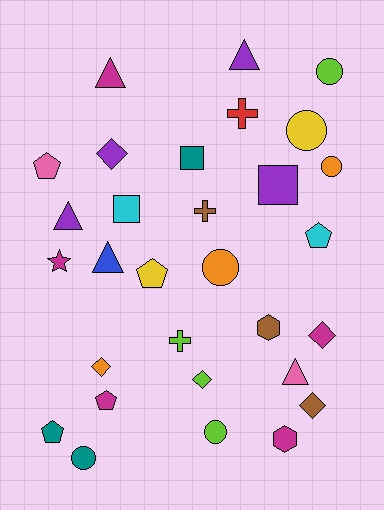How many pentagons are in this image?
There are 5 pentagons.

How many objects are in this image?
There are 30 objects.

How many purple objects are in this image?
There are 4 purple objects.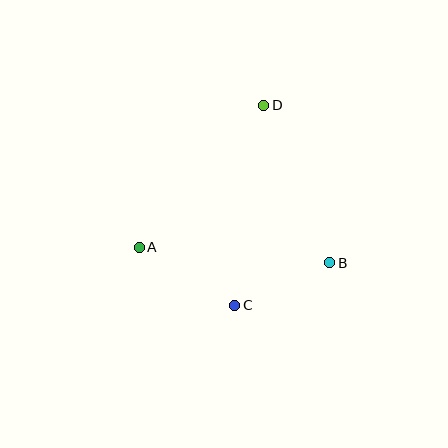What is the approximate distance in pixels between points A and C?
The distance between A and C is approximately 111 pixels.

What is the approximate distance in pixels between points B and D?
The distance between B and D is approximately 171 pixels.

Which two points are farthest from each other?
Points C and D are farthest from each other.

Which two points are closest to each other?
Points B and C are closest to each other.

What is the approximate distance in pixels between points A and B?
The distance between A and B is approximately 191 pixels.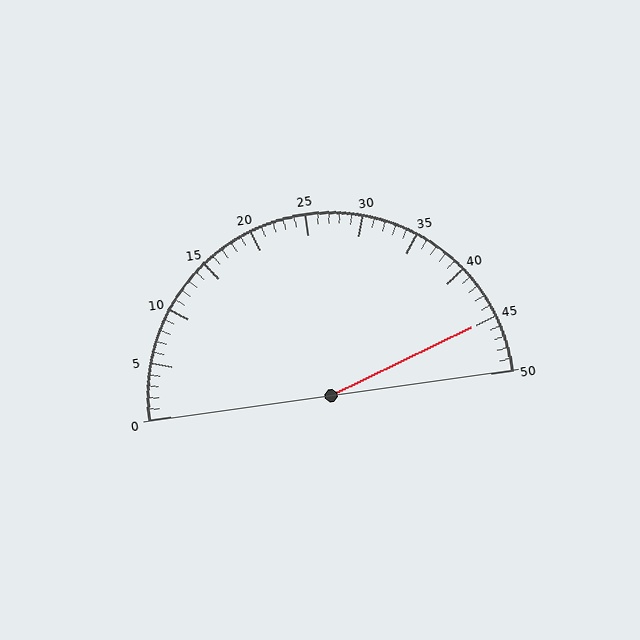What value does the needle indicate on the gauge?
The needle indicates approximately 45.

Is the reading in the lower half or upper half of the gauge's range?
The reading is in the upper half of the range (0 to 50).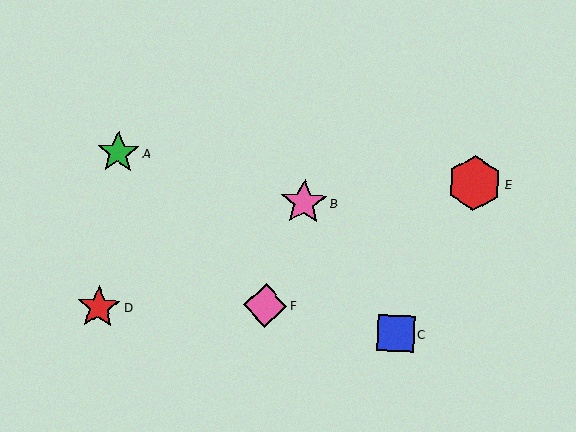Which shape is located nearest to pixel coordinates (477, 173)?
The red hexagon (labeled E) at (474, 183) is nearest to that location.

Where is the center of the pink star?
The center of the pink star is at (304, 202).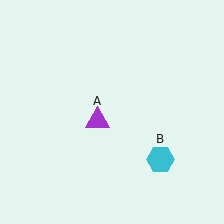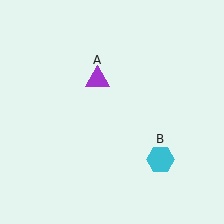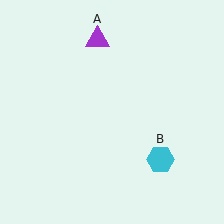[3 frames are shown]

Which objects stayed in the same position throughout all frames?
Cyan hexagon (object B) remained stationary.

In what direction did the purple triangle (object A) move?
The purple triangle (object A) moved up.